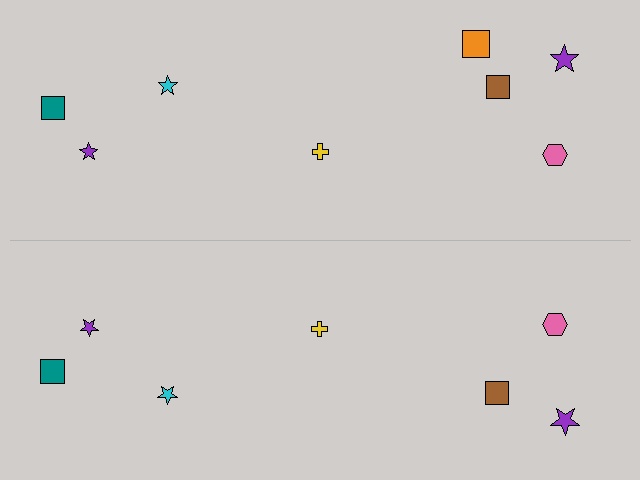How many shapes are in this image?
There are 15 shapes in this image.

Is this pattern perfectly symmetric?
No, the pattern is not perfectly symmetric. A orange square is missing from the bottom side.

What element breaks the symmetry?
A orange square is missing from the bottom side.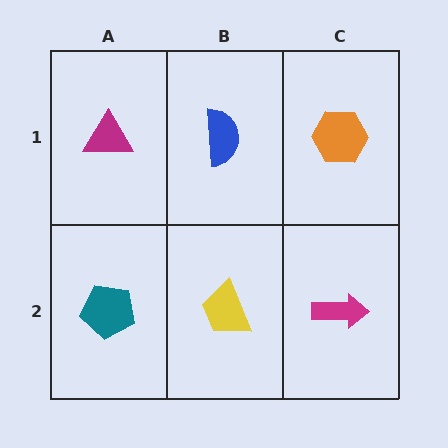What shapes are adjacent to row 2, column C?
An orange hexagon (row 1, column C), a yellow trapezoid (row 2, column B).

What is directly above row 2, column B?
A blue semicircle.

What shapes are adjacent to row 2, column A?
A magenta triangle (row 1, column A), a yellow trapezoid (row 2, column B).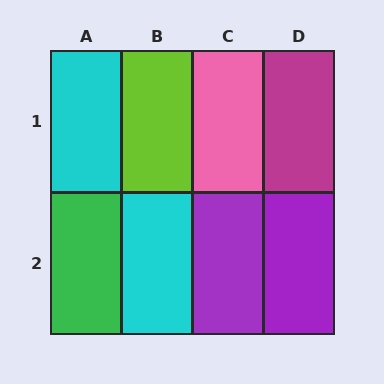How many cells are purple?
2 cells are purple.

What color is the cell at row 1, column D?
Magenta.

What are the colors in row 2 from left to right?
Green, cyan, purple, purple.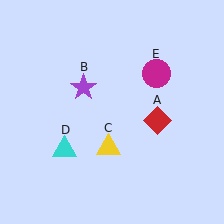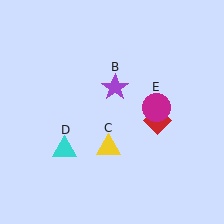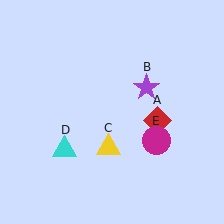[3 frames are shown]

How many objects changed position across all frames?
2 objects changed position: purple star (object B), magenta circle (object E).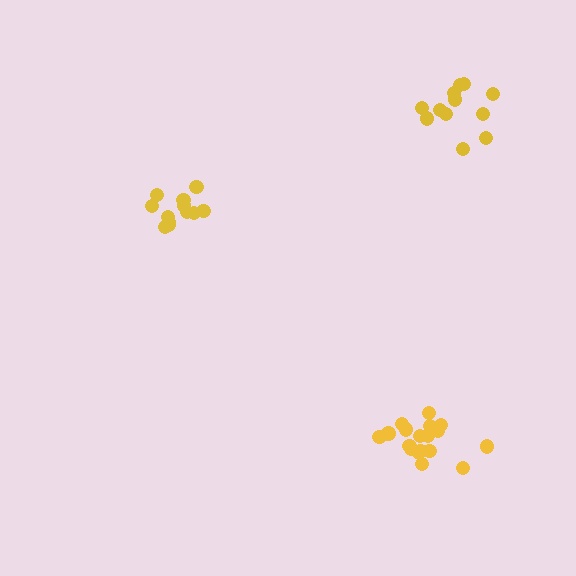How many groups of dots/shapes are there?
There are 3 groups.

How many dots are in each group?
Group 1: 12 dots, Group 2: 18 dots, Group 3: 12 dots (42 total).